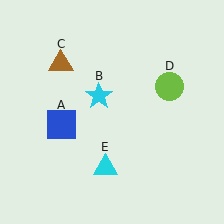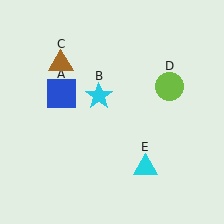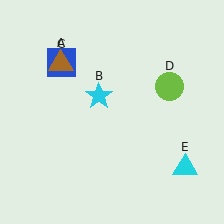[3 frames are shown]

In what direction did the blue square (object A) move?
The blue square (object A) moved up.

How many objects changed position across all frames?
2 objects changed position: blue square (object A), cyan triangle (object E).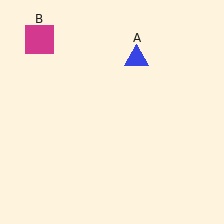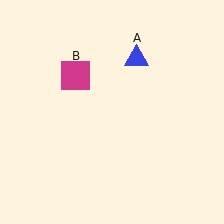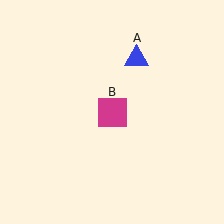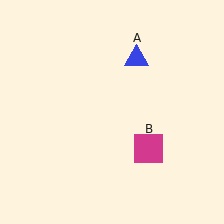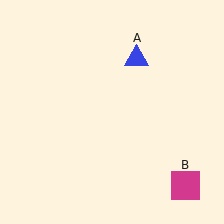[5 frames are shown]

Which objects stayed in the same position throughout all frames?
Blue triangle (object A) remained stationary.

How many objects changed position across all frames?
1 object changed position: magenta square (object B).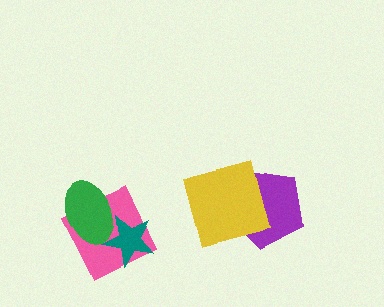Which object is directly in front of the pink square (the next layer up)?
The teal star is directly in front of the pink square.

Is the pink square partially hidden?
Yes, it is partially covered by another shape.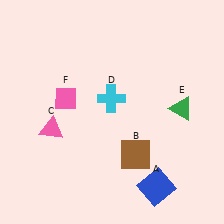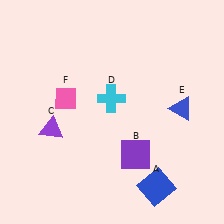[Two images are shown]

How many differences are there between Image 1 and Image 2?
There are 3 differences between the two images.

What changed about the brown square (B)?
In Image 1, B is brown. In Image 2, it changed to purple.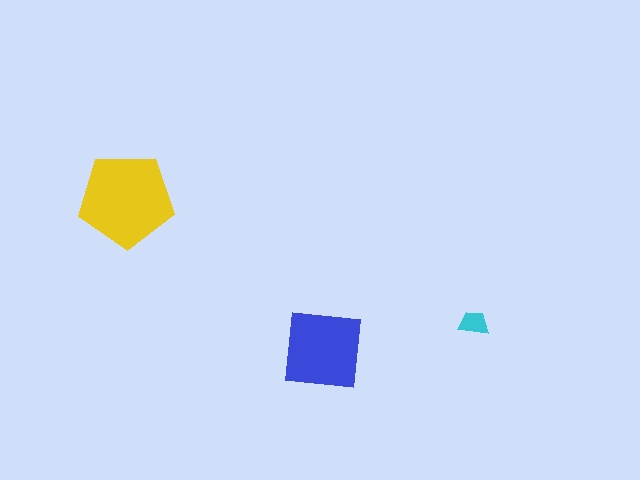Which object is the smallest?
The cyan trapezoid.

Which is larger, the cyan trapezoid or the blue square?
The blue square.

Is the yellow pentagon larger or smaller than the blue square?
Larger.